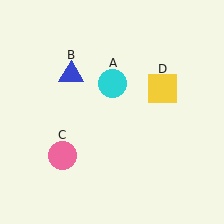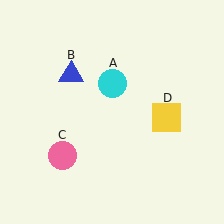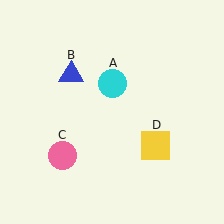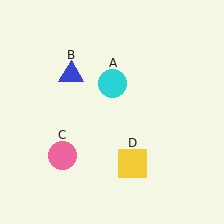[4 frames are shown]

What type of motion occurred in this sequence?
The yellow square (object D) rotated clockwise around the center of the scene.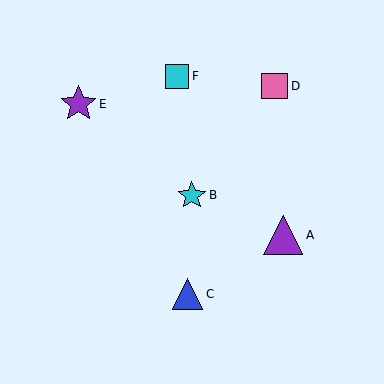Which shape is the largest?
The purple triangle (labeled A) is the largest.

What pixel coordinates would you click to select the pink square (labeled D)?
Click at (275, 86) to select the pink square D.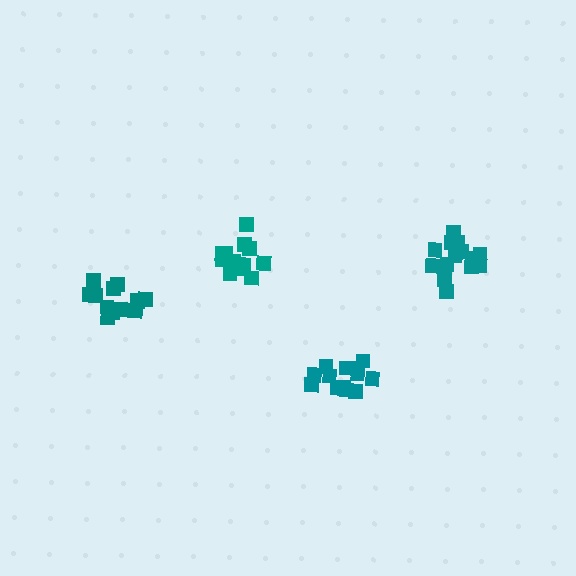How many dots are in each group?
Group 1: 14 dots, Group 2: 14 dots, Group 3: 12 dots, Group 4: 17 dots (57 total).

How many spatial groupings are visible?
There are 4 spatial groupings.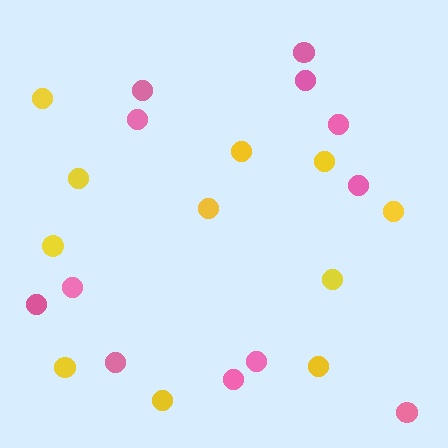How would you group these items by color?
There are 2 groups: one group of yellow circles (11) and one group of pink circles (12).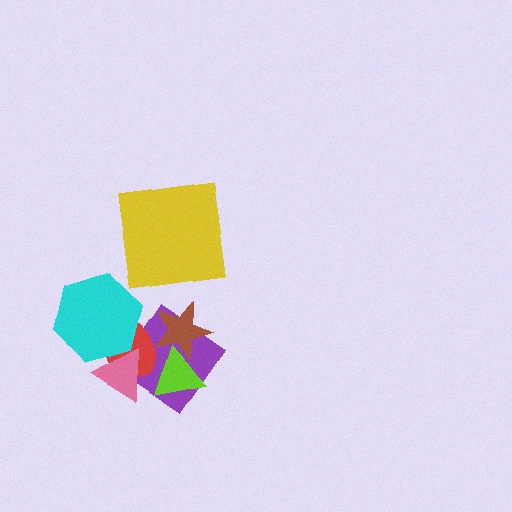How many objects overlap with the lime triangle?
3 objects overlap with the lime triangle.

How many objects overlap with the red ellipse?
5 objects overlap with the red ellipse.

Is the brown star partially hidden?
No, no other shape covers it.